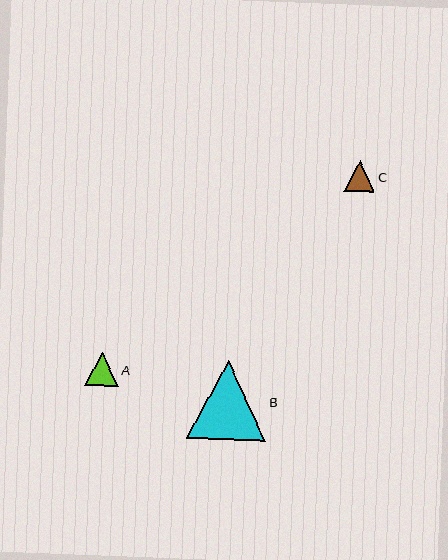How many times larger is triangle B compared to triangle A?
Triangle B is approximately 2.4 times the size of triangle A.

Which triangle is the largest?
Triangle B is the largest with a size of approximately 79 pixels.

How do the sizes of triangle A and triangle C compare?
Triangle A and triangle C are approximately the same size.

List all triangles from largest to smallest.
From largest to smallest: B, A, C.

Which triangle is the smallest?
Triangle C is the smallest with a size of approximately 31 pixels.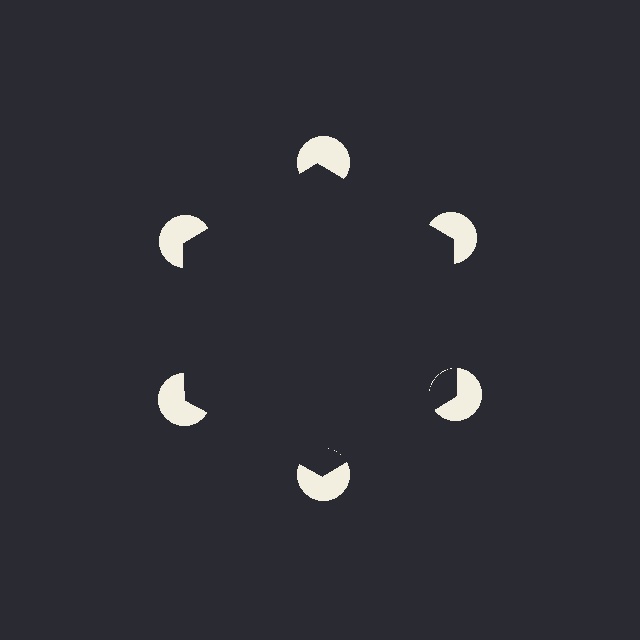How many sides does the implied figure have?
6 sides.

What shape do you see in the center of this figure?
An illusory hexagon — its edges are inferred from the aligned wedge cuts in the pac-man discs, not physically drawn.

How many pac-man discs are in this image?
There are 6 — one at each vertex of the illusory hexagon.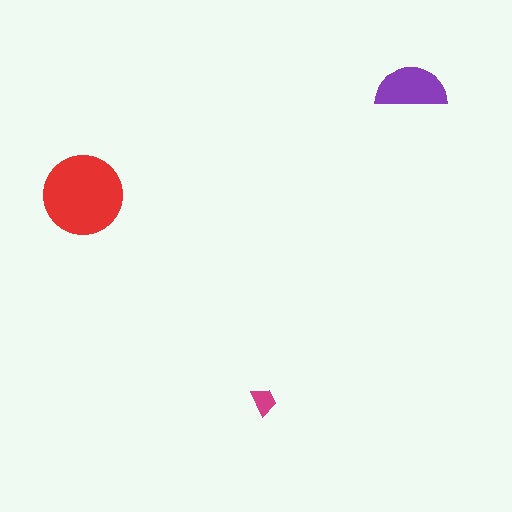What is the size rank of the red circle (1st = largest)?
1st.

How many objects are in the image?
There are 3 objects in the image.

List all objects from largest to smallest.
The red circle, the purple semicircle, the magenta trapezoid.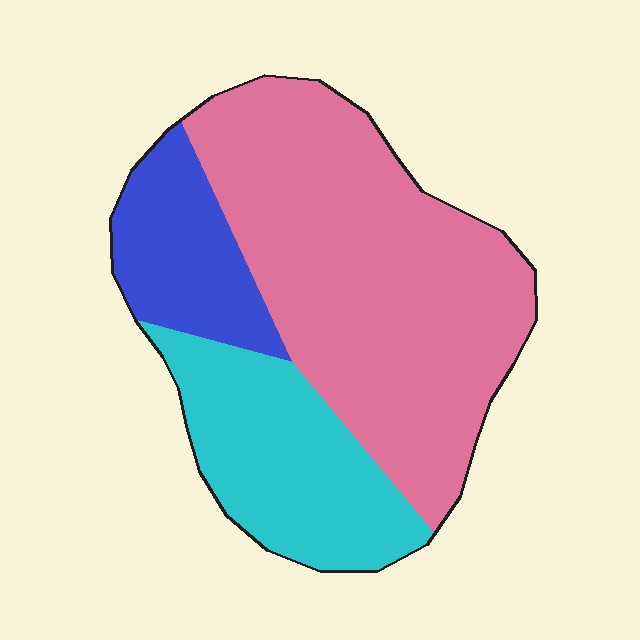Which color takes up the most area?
Pink, at roughly 60%.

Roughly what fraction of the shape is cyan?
Cyan covers 26% of the shape.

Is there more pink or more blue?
Pink.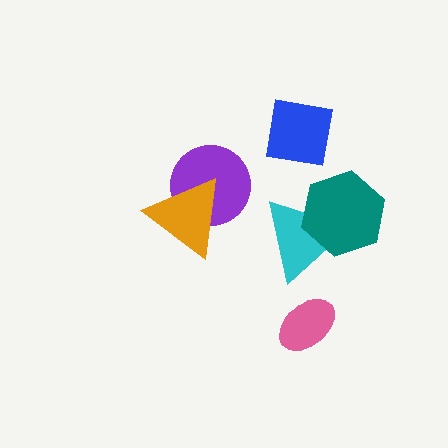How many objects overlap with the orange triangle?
1 object overlaps with the orange triangle.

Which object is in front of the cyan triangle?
The teal hexagon is in front of the cyan triangle.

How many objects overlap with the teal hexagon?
1 object overlaps with the teal hexagon.